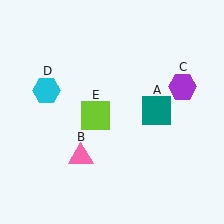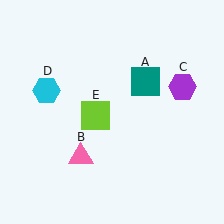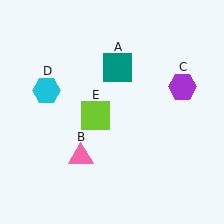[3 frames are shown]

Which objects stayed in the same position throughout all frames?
Pink triangle (object B) and purple hexagon (object C) and cyan hexagon (object D) and lime square (object E) remained stationary.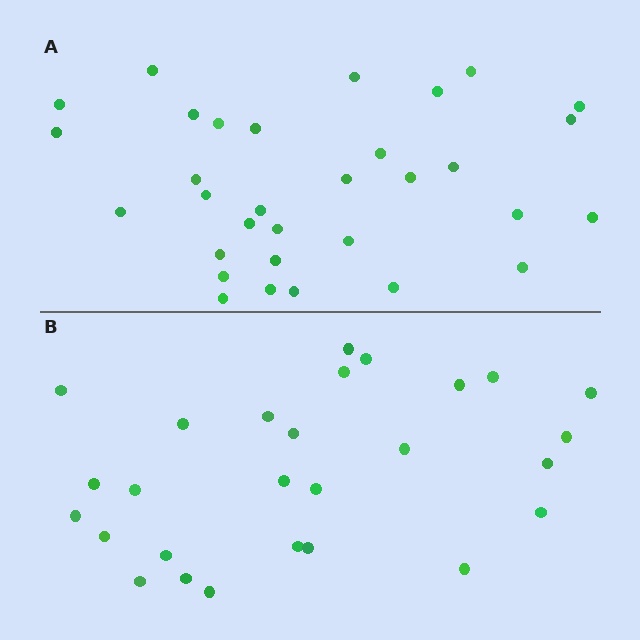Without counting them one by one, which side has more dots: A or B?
Region A (the top region) has more dots.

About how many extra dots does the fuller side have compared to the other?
Region A has about 5 more dots than region B.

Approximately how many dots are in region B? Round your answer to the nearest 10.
About 30 dots. (The exact count is 27, which rounds to 30.)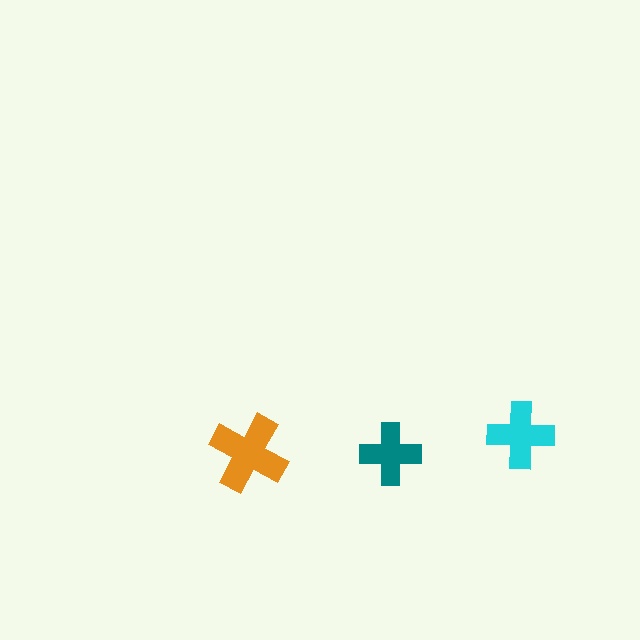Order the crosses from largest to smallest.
the orange one, the cyan one, the teal one.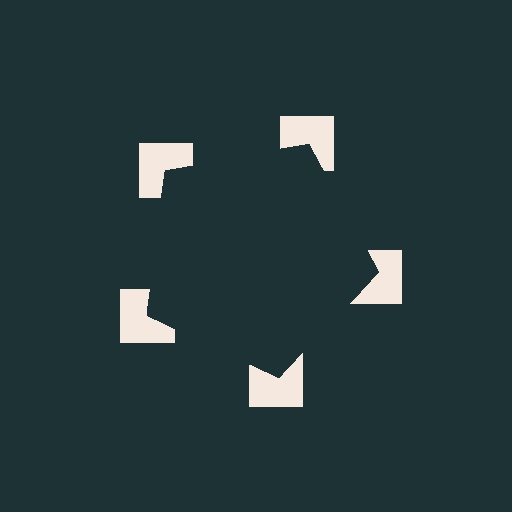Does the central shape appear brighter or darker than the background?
It typically appears slightly darker than the background, even though no actual brightness change is drawn.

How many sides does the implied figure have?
5 sides.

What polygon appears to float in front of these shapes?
An illusory pentagon — its edges are inferred from the aligned wedge cuts in the notched squares, not physically drawn.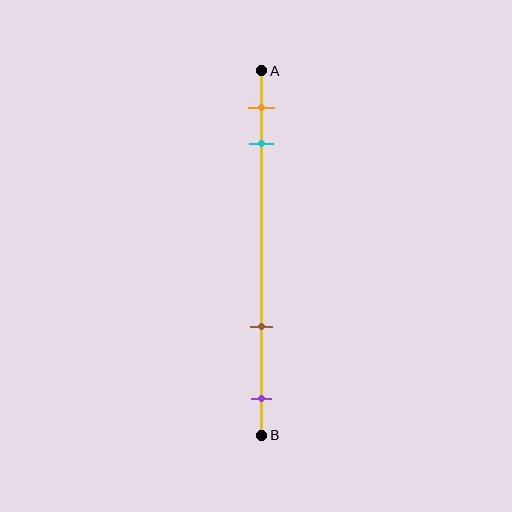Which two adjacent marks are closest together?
The orange and cyan marks are the closest adjacent pair.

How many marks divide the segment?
There are 4 marks dividing the segment.